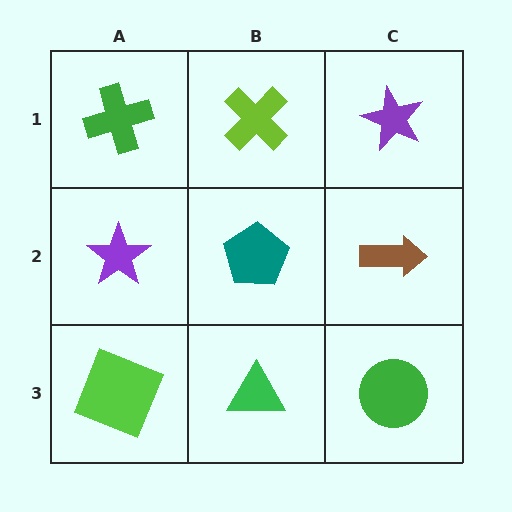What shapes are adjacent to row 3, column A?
A purple star (row 2, column A), a green triangle (row 3, column B).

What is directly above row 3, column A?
A purple star.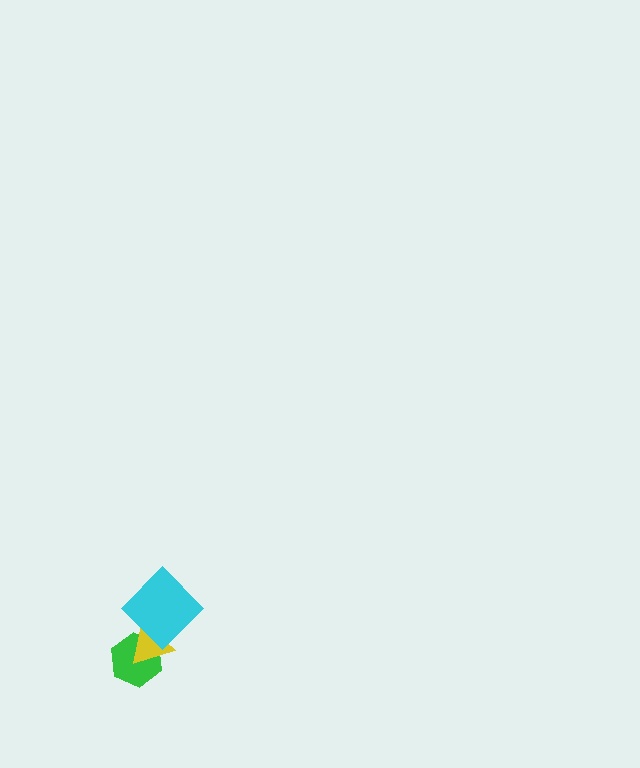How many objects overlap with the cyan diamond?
2 objects overlap with the cyan diamond.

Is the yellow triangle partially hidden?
Yes, it is partially covered by another shape.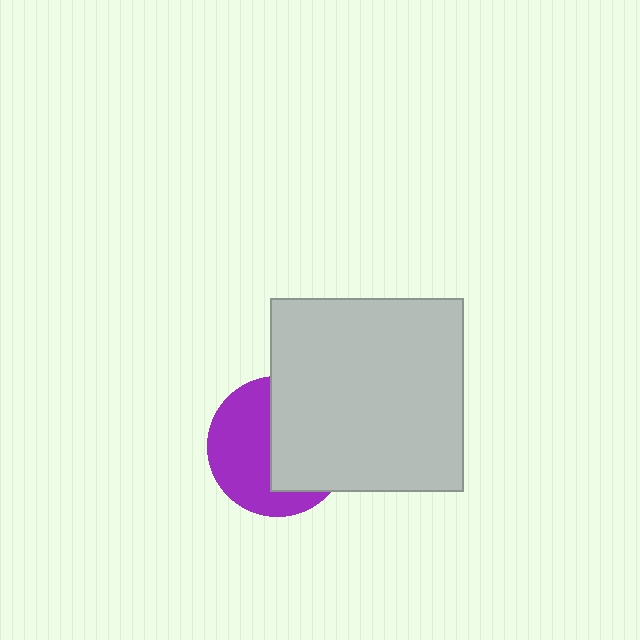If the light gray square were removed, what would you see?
You would see the complete purple circle.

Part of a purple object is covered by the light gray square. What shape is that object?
It is a circle.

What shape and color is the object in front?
The object in front is a light gray square.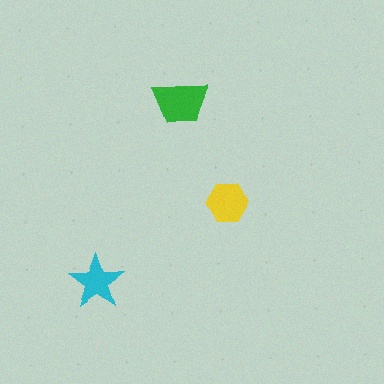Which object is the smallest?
The cyan star.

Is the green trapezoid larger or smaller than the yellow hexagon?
Larger.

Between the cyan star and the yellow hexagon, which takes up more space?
The yellow hexagon.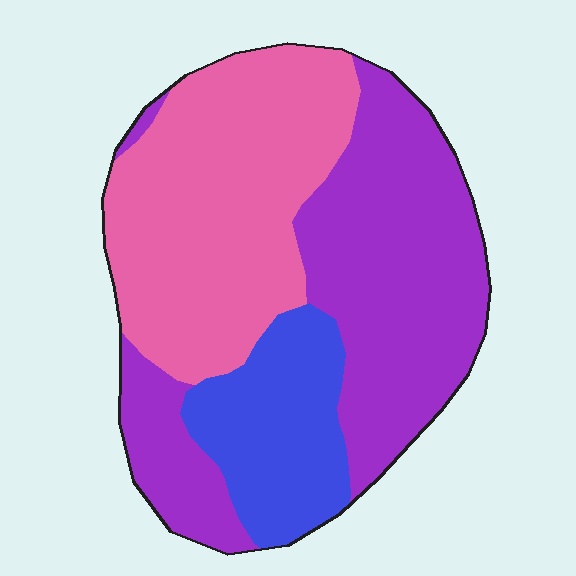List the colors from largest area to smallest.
From largest to smallest: purple, pink, blue.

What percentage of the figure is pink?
Pink takes up about two fifths (2/5) of the figure.